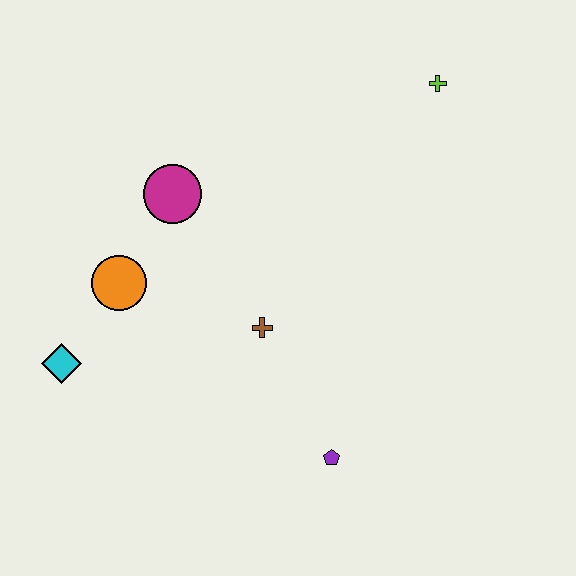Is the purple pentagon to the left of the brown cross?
No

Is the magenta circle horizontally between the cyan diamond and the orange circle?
No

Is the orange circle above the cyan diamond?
Yes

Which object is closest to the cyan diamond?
The orange circle is closest to the cyan diamond.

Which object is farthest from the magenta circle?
The purple pentagon is farthest from the magenta circle.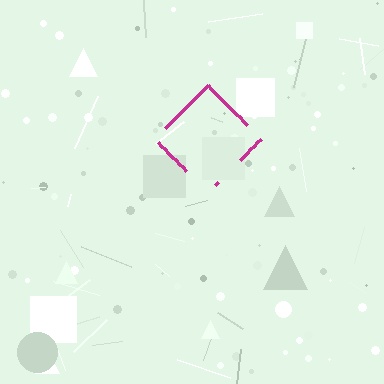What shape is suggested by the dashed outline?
The dashed outline suggests a diamond.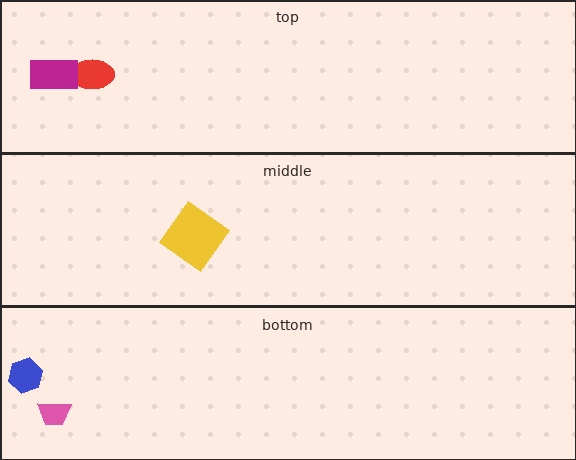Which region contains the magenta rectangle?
The top region.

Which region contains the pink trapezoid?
The bottom region.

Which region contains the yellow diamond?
The middle region.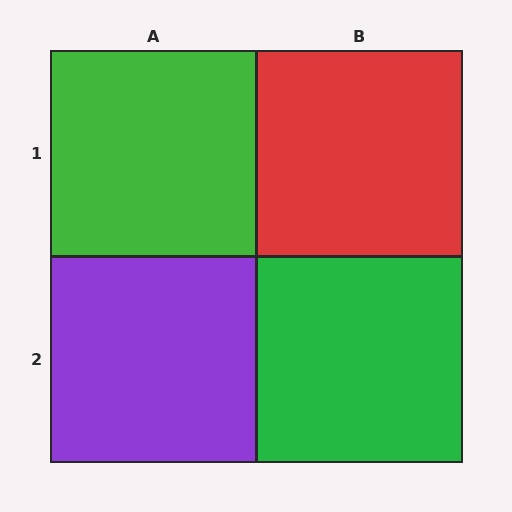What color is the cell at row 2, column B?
Green.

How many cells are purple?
1 cell is purple.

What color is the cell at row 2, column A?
Purple.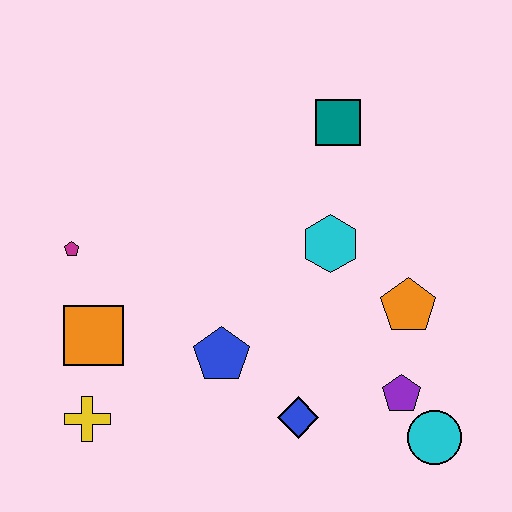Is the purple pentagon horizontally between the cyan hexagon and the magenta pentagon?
No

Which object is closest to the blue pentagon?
The blue diamond is closest to the blue pentagon.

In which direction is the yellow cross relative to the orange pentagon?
The yellow cross is to the left of the orange pentagon.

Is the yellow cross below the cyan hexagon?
Yes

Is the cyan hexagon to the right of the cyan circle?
No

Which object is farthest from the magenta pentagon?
The cyan circle is farthest from the magenta pentagon.